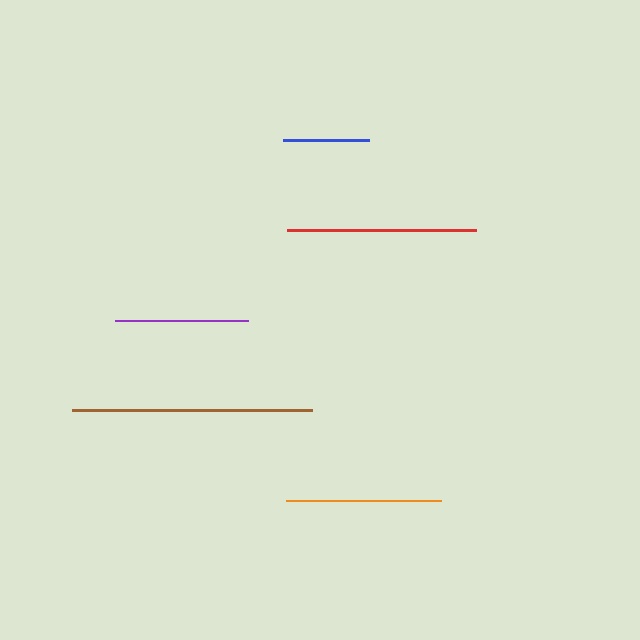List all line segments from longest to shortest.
From longest to shortest: brown, red, orange, purple, blue.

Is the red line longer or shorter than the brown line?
The brown line is longer than the red line.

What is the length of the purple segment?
The purple segment is approximately 132 pixels long.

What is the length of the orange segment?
The orange segment is approximately 155 pixels long.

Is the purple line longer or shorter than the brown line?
The brown line is longer than the purple line.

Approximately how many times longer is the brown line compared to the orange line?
The brown line is approximately 1.6 times the length of the orange line.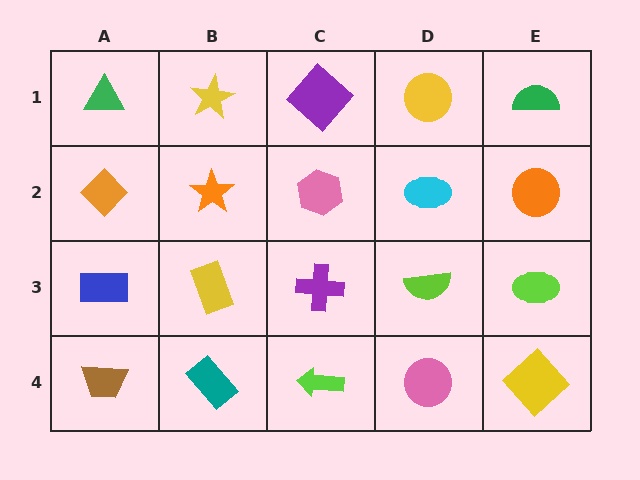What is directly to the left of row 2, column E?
A cyan ellipse.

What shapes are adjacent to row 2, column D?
A yellow circle (row 1, column D), a lime semicircle (row 3, column D), a pink hexagon (row 2, column C), an orange circle (row 2, column E).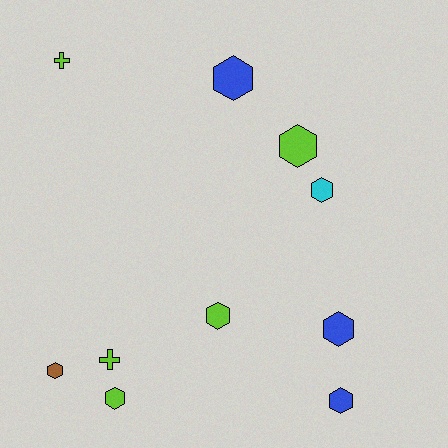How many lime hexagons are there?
There are 3 lime hexagons.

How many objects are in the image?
There are 10 objects.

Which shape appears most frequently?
Hexagon, with 8 objects.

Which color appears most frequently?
Lime, with 5 objects.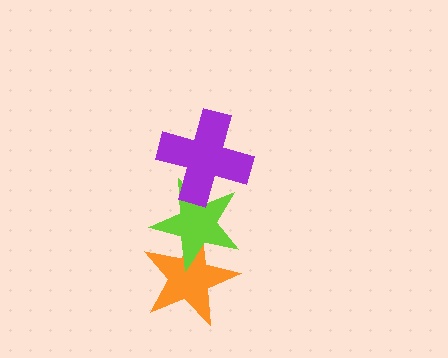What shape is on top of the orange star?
The lime star is on top of the orange star.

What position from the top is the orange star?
The orange star is 3rd from the top.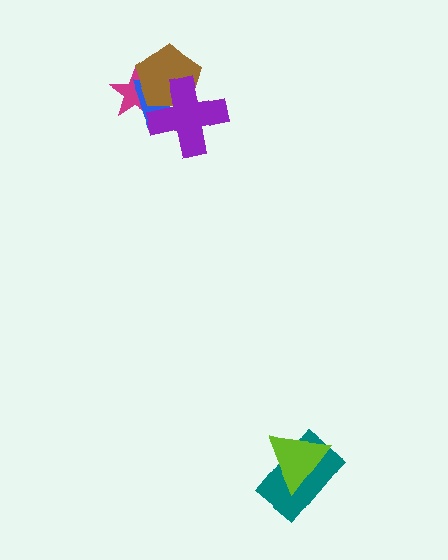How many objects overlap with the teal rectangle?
1 object overlaps with the teal rectangle.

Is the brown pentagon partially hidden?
Yes, it is partially covered by another shape.